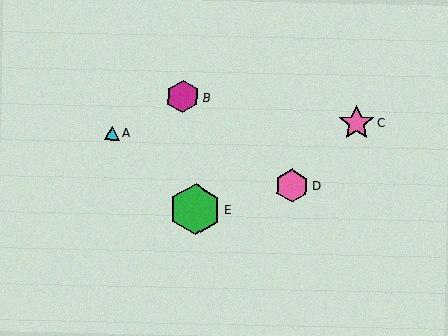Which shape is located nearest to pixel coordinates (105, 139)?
The cyan triangle (labeled A) at (112, 133) is nearest to that location.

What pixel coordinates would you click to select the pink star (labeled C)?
Click at (357, 123) to select the pink star C.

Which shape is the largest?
The green hexagon (labeled E) is the largest.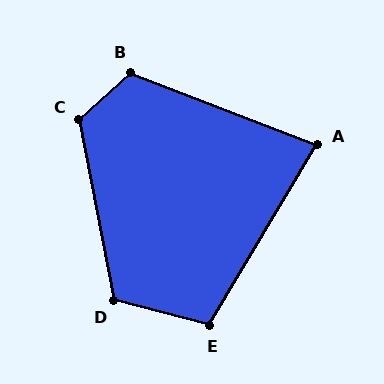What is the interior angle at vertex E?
Approximately 107 degrees (obtuse).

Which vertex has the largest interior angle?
C, at approximately 122 degrees.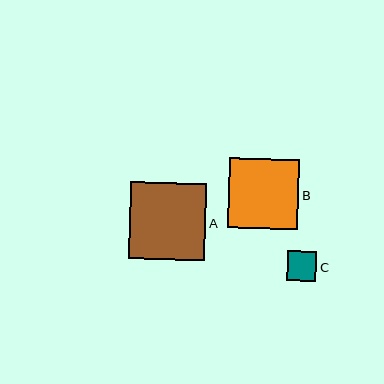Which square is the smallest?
Square C is the smallest with a size of approximately 30 pixels.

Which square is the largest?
Square A is the largest with a size of approximately 77 pixels.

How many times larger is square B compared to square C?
Square B is approximately 2.4 times the size of square C.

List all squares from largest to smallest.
From largest to smallest: A, B, C.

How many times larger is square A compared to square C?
Square A is approximately 2.6 times the size of square C.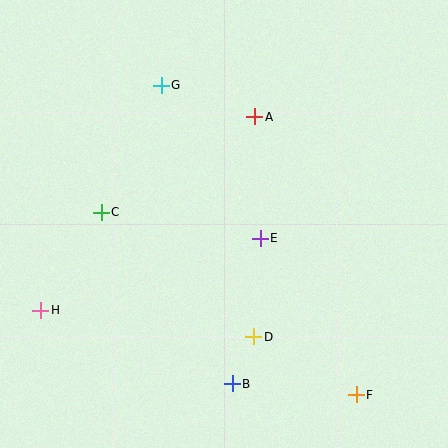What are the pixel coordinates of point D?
Point D is at (254, 337).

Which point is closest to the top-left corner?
Point G is closest to the top-left corner.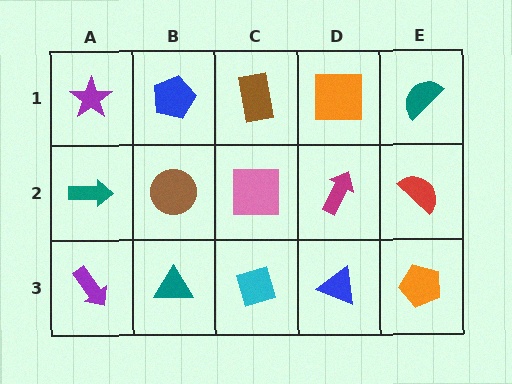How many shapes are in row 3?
5 shapes.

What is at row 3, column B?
A teal triangle.